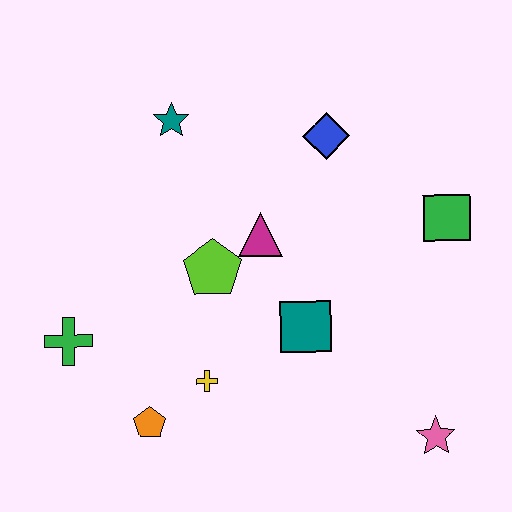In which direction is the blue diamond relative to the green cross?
The blue diamond is to the right of the green cross.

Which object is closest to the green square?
The blue diamond is closest to the green square.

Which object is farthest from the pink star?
The teal star is farthest from the pink star.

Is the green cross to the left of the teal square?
Yes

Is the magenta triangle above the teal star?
No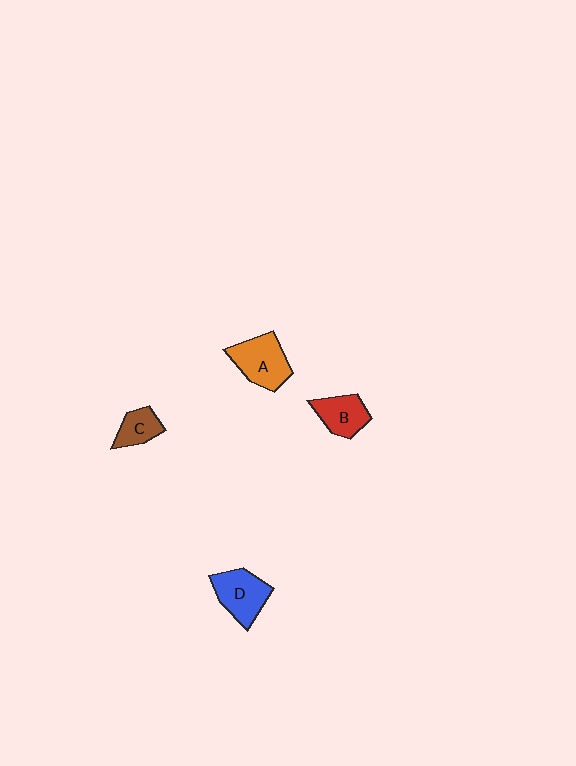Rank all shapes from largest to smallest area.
From largest to smallest: A (orange), D (blue), B (red), C (brown).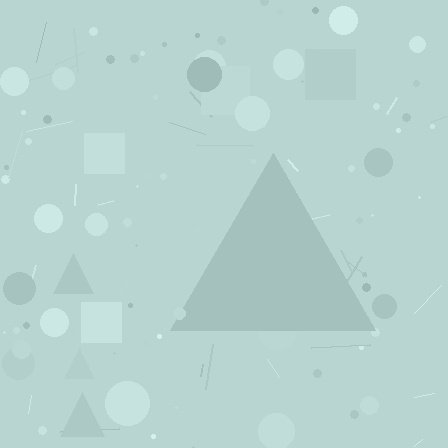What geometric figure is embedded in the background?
A triangle is embedded in the background.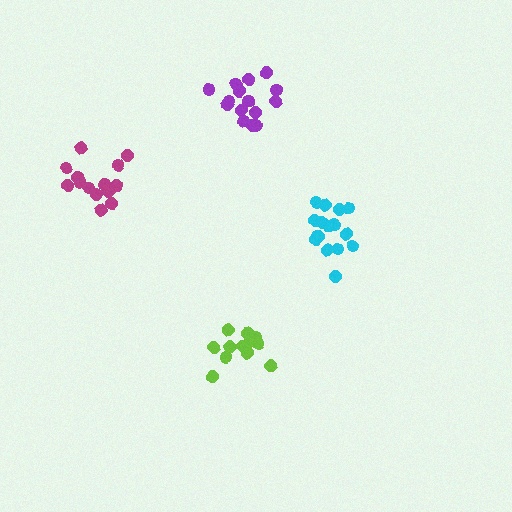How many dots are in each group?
Group 1: 13 dots, Group 2: 16 dots, Group 3: 16 dots, Group 4: 16 dots (61 total).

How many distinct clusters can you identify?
There are 4 distinct clusters.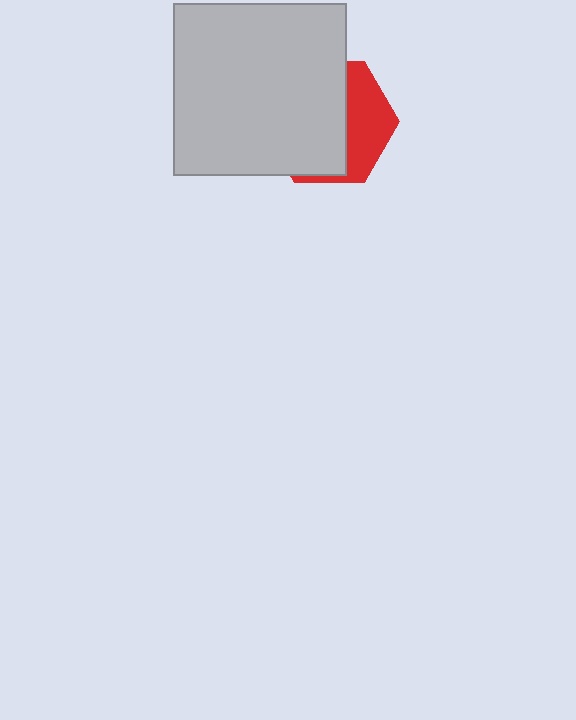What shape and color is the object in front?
The object in front is a light gray square.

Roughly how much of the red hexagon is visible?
A small part of it is visible (roughly 36%).